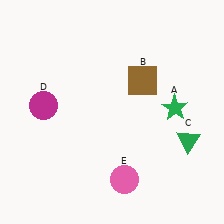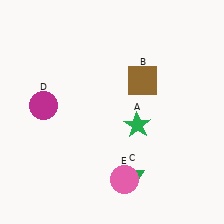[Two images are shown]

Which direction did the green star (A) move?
The green star (A) moved left.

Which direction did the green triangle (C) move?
The green triangle (C) moved left.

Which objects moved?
The objects that moved are: the green star (A), the green triangle (C).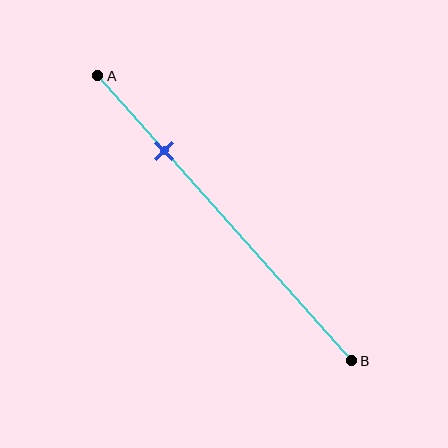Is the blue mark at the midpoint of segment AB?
No, the mark is at about 25% from A, not at the 50% midpoint.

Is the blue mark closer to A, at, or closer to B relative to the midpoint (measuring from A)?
The blue mark is closer to point A than the midpoint of segment AB.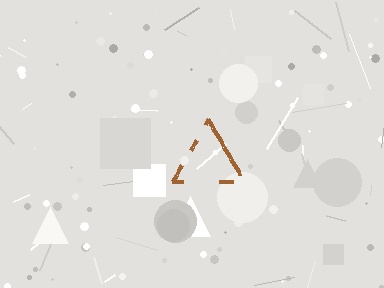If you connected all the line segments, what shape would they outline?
They would outline a triangle.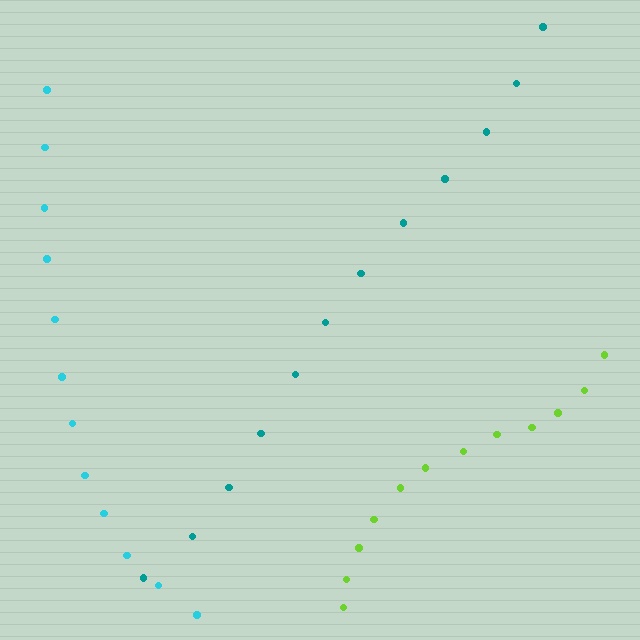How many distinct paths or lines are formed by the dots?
There are 3 distinct paths.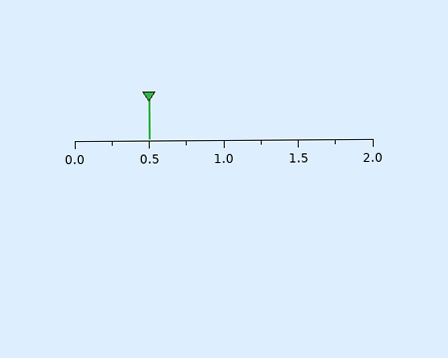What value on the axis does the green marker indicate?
The marker indicates approximately 0.5.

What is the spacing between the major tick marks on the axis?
The major ticks are spaced 0.5 apart.